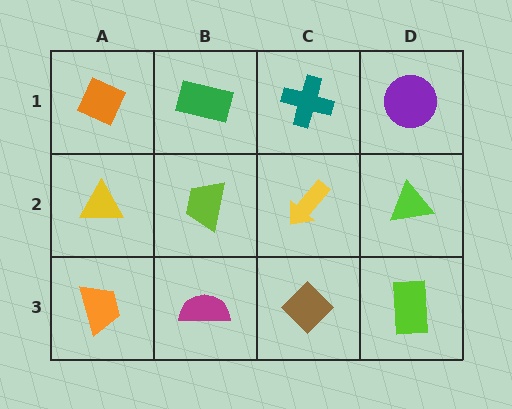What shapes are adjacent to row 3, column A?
A yellow triangle (row 2, column A), a magenta semicircle (row 3, column B).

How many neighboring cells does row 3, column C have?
3.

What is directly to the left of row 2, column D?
A yellow arrow.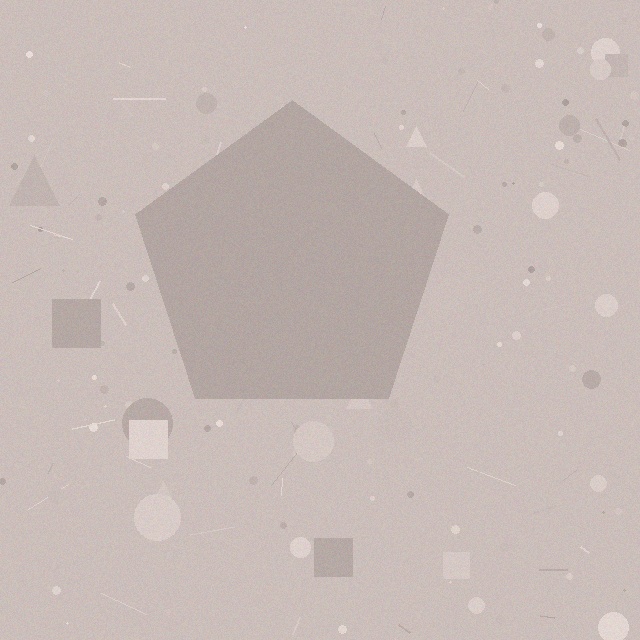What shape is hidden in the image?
A pentagon is hidden in the image.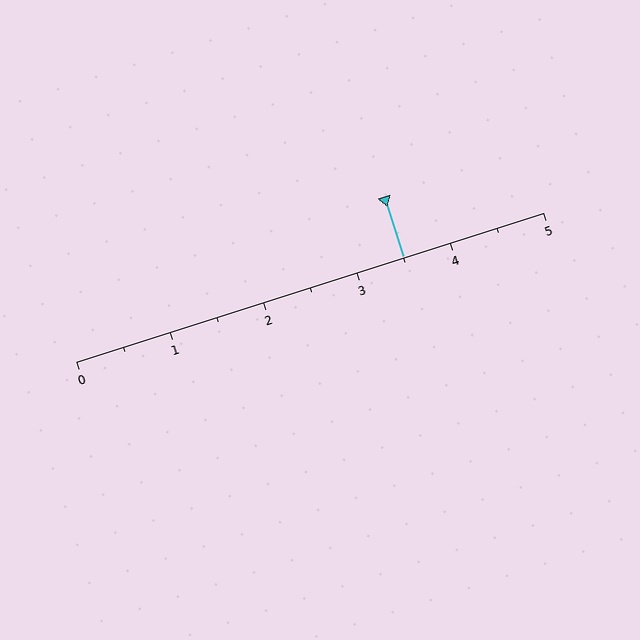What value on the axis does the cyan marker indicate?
The marker indicates approximately 3.5.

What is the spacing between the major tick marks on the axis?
The major ticks are spaced 1 apart.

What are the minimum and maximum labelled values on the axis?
The axis runs from 0 to 5.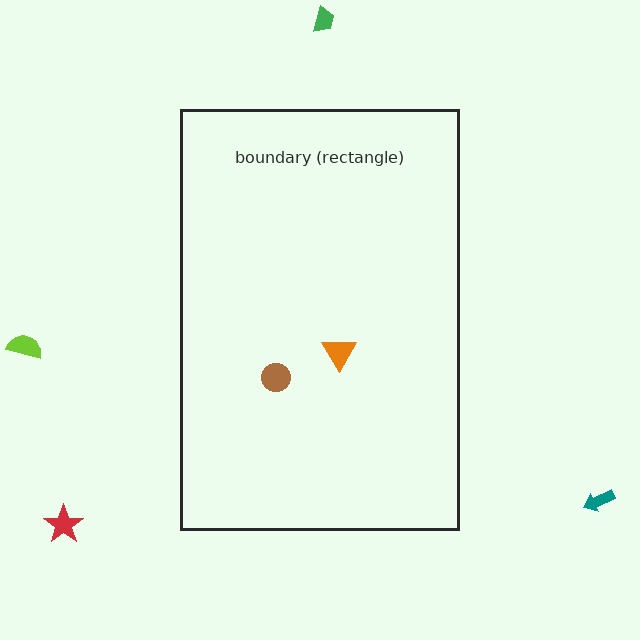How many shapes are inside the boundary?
2 inside, 4 outside.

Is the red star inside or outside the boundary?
Outside.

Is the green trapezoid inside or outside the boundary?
Outside.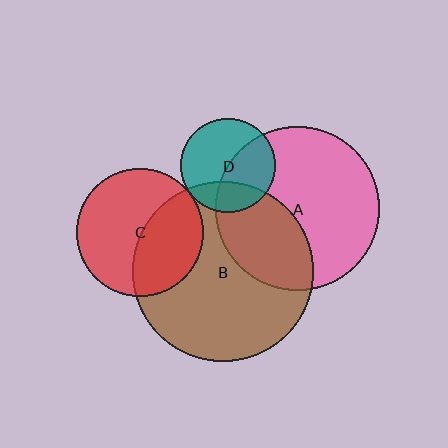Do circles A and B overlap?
Yes.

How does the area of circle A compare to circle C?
Approximately 1.7 times.